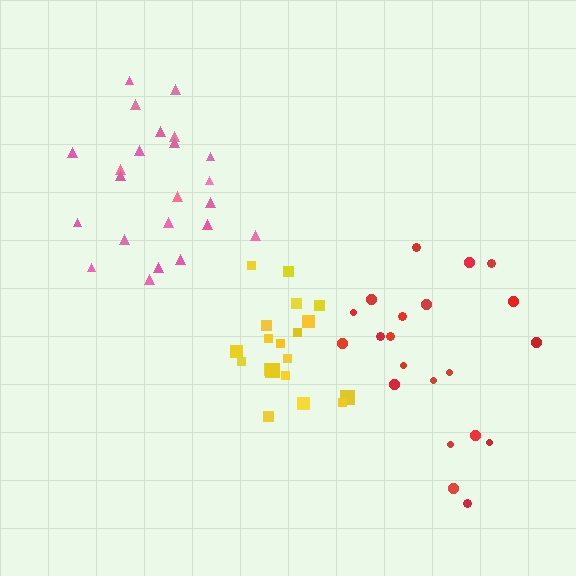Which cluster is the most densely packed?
Yellow.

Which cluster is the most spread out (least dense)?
Red.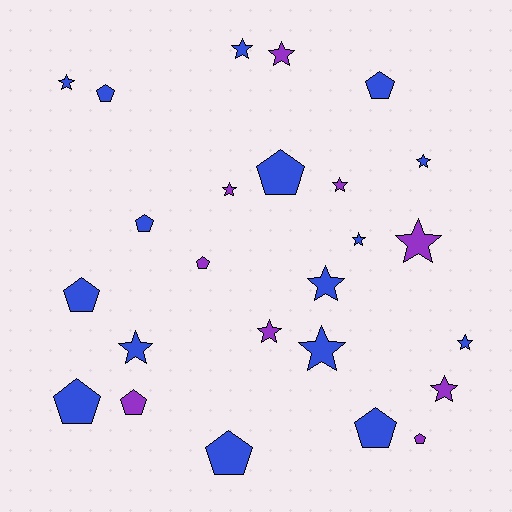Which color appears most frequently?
Blue, with 16 objects.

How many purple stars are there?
There are 6 purple stars.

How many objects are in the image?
There are 25 objects.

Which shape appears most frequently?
Star, with 14 objects.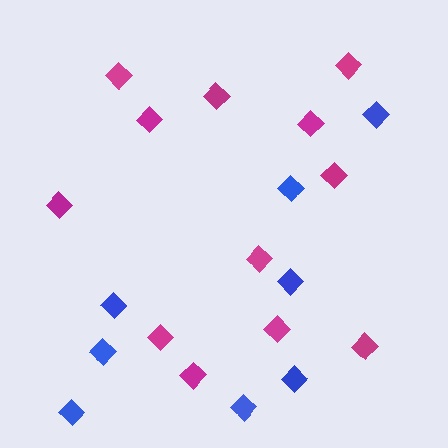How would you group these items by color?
There are 2 groups: one group of magenta diamonds (12) and one group of blue diamonds (8).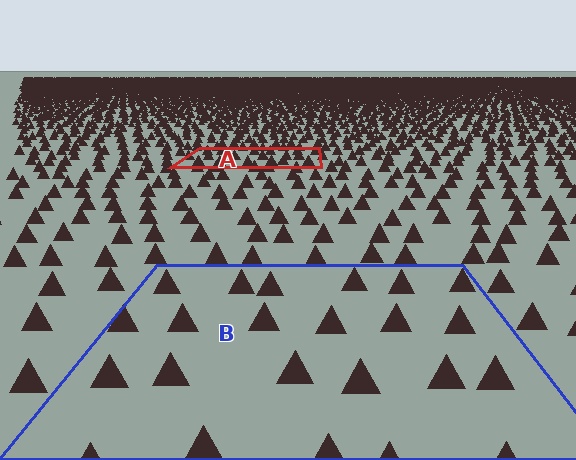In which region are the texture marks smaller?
The texture marks are smaller in region A, because it is farther away.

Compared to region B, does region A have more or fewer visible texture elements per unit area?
Region A has more texture elements per unit area — they are packed more densely because it is farther away.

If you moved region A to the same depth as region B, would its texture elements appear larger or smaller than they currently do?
They would appear larger. At a closer depth, the same texture elements are projected at a bigger on-screen size.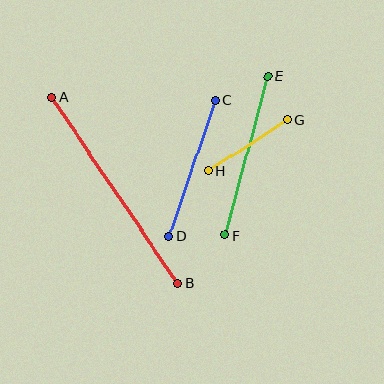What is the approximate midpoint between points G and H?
The midpoint is at approximately (248, 146) pixels.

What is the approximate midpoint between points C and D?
The midpoint is at approximately (192, 168) pixels.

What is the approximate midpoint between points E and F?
The midpoint is at approximately (246, 156) pixels.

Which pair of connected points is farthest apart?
Points A and B are farthest apart.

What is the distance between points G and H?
The distance is approximately 93 pixels.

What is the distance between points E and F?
The distance is approximately 164 pixels.